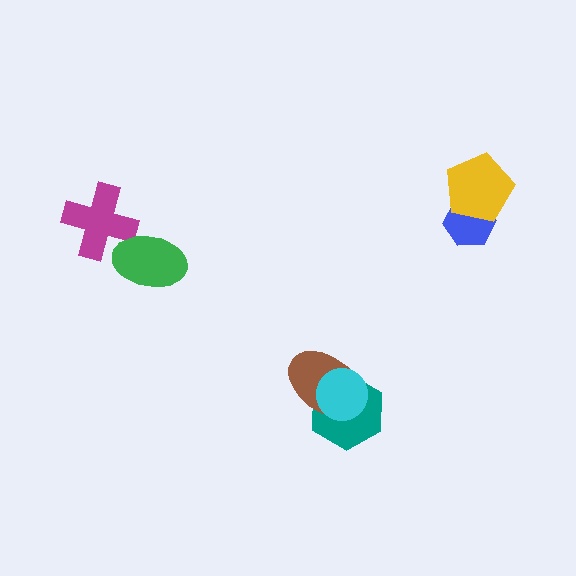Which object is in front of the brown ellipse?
The cyan circle is in front of the brown ellipse.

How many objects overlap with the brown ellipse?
2 objects overlap with the brown ellipse.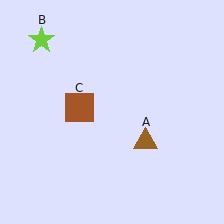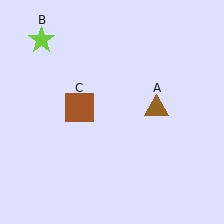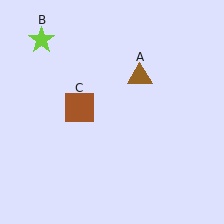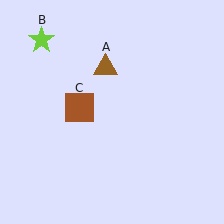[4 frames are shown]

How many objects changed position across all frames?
1 object changed position: brown triangle (object A).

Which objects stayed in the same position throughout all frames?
Lime star (object B) and brown square (object C) remained stationary.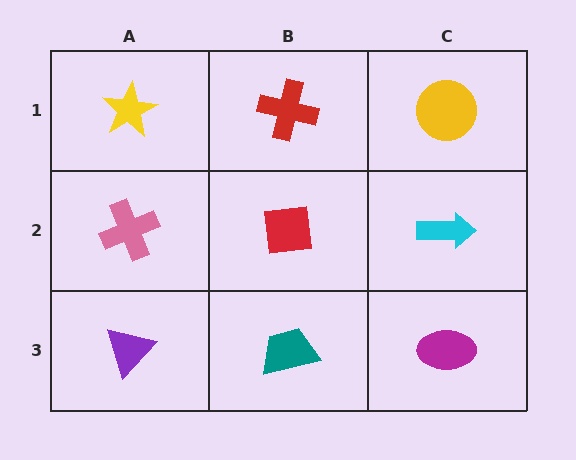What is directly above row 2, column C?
A yellow circle.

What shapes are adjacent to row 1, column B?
A red square (row 2, column B), a yellow star (row 1, column A), a yellow circle (row 1, column C).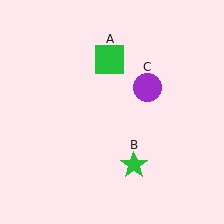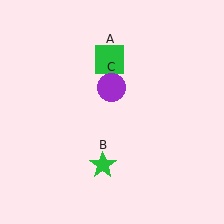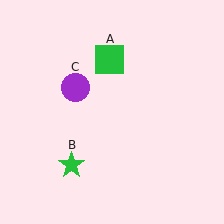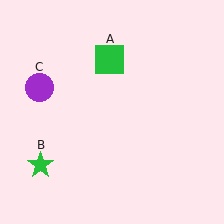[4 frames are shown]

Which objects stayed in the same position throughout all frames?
Green square (object A) remained stationary.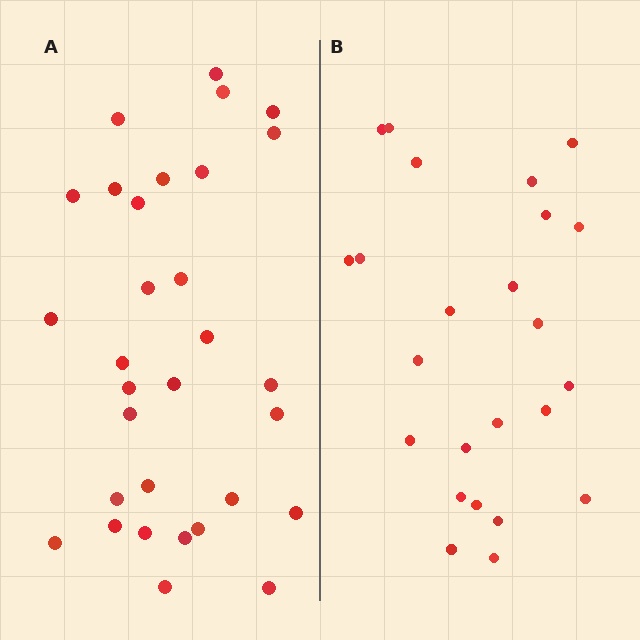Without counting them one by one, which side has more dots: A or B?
Region A (the left region) has more dots.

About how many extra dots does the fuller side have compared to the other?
Region A has roughly 8 or so more dots than region B.